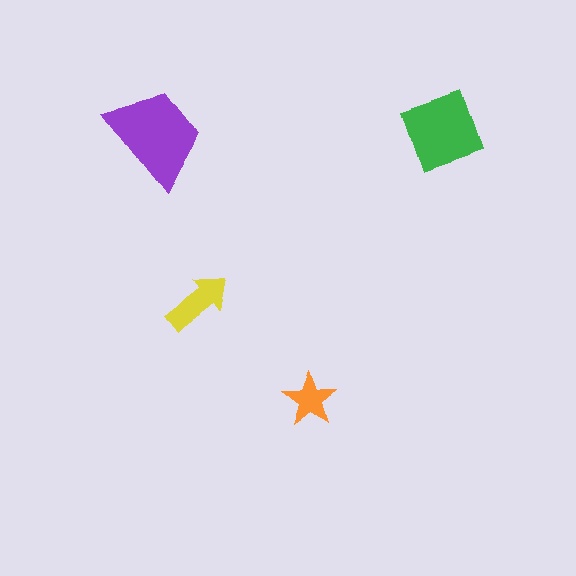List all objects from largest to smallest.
The purple trapezoid, the green square, the yellow arrow, the orange star.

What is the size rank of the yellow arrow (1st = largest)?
3rd.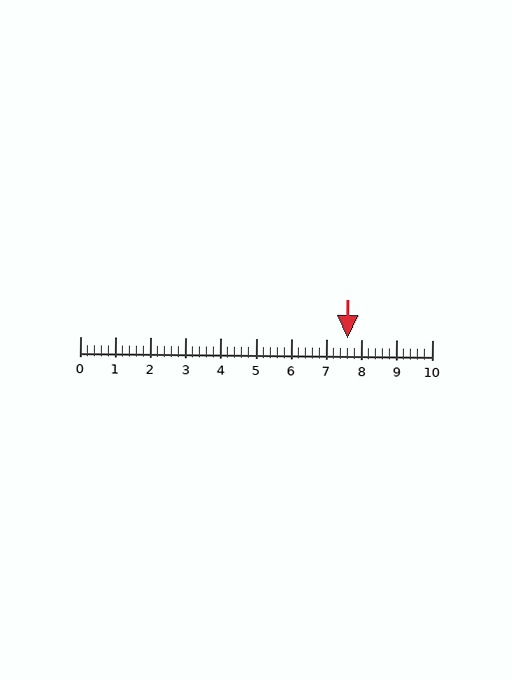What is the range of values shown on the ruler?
The ruler shows values from 0 to 10.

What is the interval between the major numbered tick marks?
The major tick marks are spaced 1 units apart.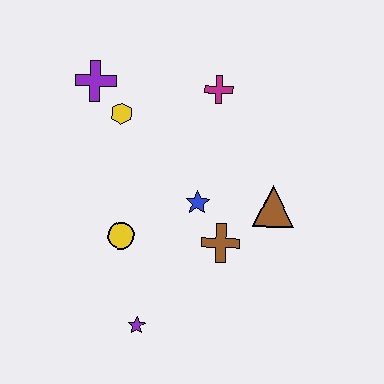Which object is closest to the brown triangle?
The brown cross is closest to the brown triangle.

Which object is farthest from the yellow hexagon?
The purple star is farthest from the yellow hexagon.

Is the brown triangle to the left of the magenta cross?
No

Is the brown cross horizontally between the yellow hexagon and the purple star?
No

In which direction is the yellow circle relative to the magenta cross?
The yellow circle is below the magenta cross.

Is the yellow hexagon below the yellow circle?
No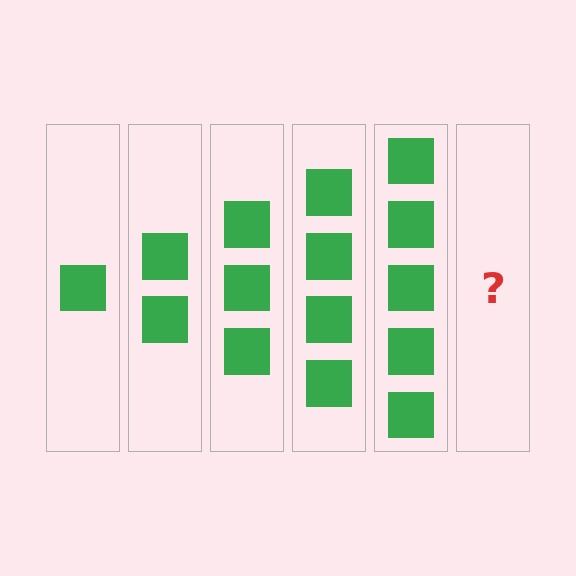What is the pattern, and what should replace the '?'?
The pattern is that each step adds one more square. The '?' should be 6 squares.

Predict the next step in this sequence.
The next step is 6 squares.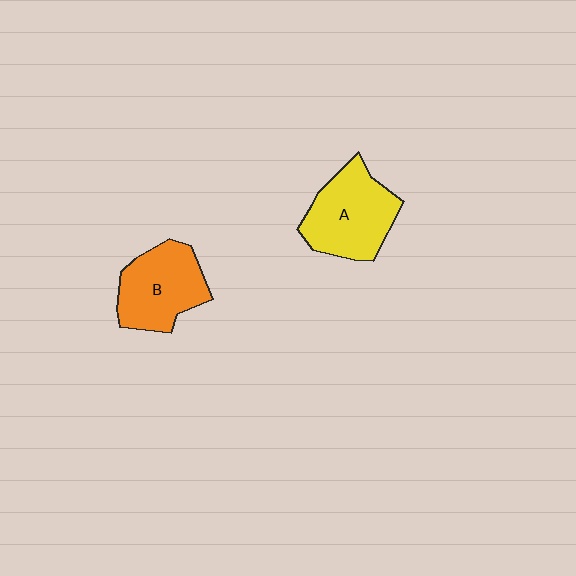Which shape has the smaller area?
Shape B (orange).